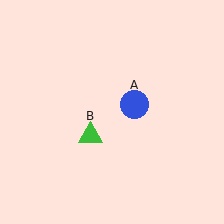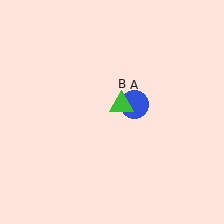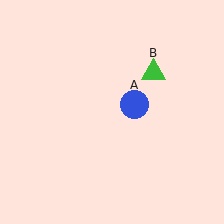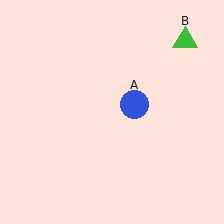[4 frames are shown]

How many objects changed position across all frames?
1 object changed position: green triangle (object B).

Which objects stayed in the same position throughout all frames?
Blue circle (object A) remained stationary.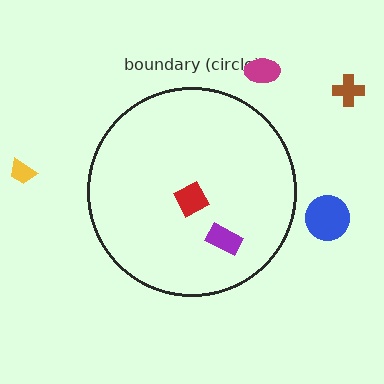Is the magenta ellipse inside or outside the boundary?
Outside.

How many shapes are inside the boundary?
2 inside, 4 outside.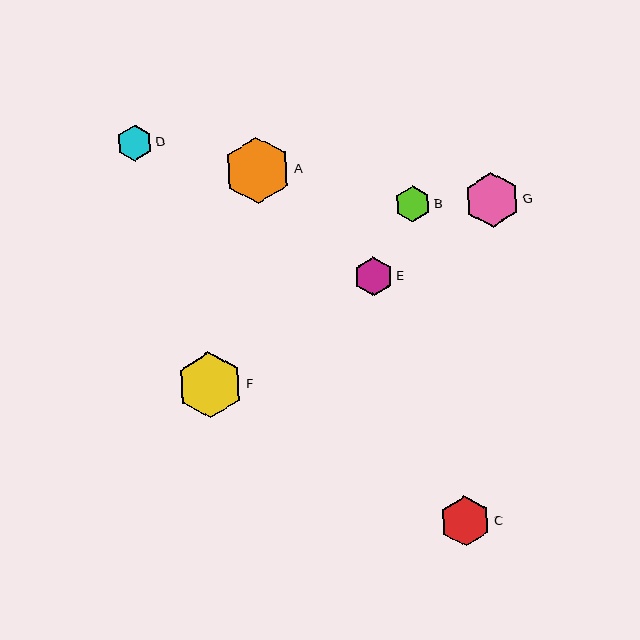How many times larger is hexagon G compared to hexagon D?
Hexagon G is approximately 1.5 times the size of hexagon D.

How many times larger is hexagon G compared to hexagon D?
Hexagon G is approximately 1.5 times the size of hexagon D.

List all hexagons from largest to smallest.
From largest to smallest: A, F, G, C, E, B, D.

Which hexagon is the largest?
Hexagon A is the largest with a size of approximately 66 pixels.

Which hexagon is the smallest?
Hexagon D is the smallest with a size of approximately 36 pixels.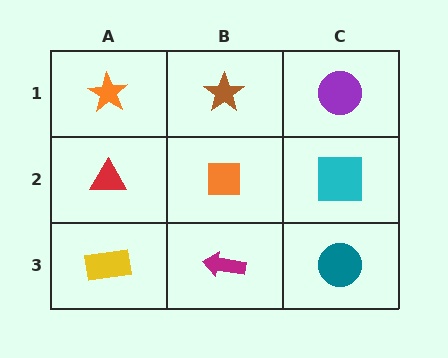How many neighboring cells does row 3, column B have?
3.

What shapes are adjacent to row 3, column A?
A red triangle (row 2, column A), a magenta arrow (row 3, column B).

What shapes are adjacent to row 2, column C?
A purple circle (row 1, column C), a teal circle (row 3, column C), an orange square (row 2, column B).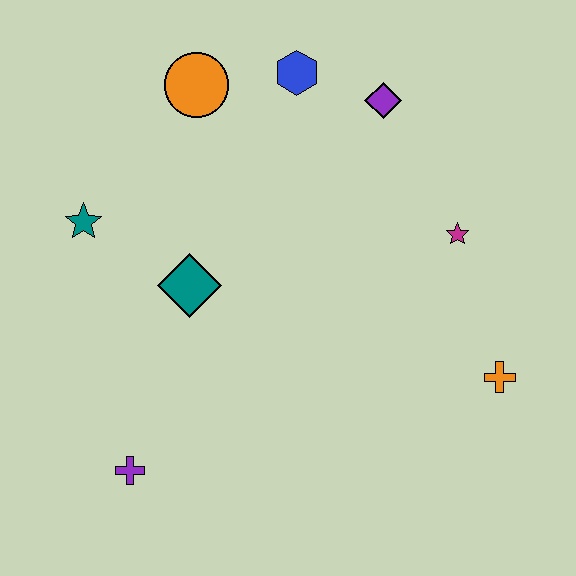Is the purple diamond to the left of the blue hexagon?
No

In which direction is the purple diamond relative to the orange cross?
The purple diamond is above the orange cross.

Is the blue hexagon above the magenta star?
Yes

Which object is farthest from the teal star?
The orange cross is farthest from the teal star.